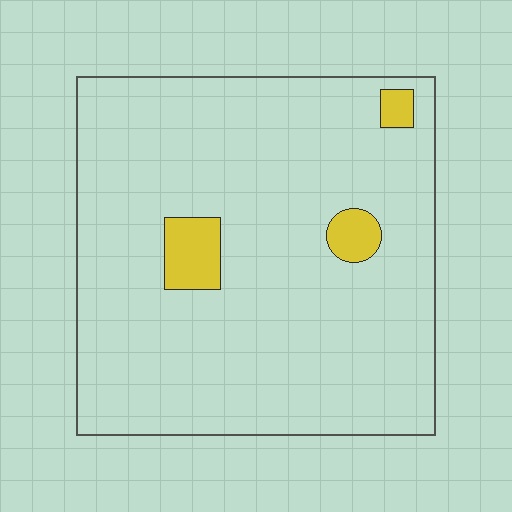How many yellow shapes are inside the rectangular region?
3.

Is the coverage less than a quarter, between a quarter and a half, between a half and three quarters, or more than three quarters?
Less than a quarter.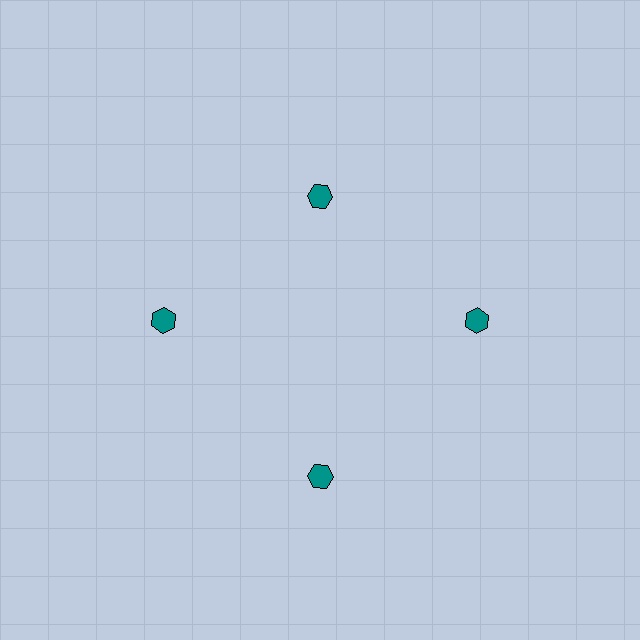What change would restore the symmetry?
The symmetry would be restored by moving it outward, back onto the ring so that all 4 hexagons sit at equal angles and equal distance from the center.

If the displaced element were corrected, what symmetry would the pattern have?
It would have 4-fold rotational symmetry — the pattern would map onto itself every 90 degrees.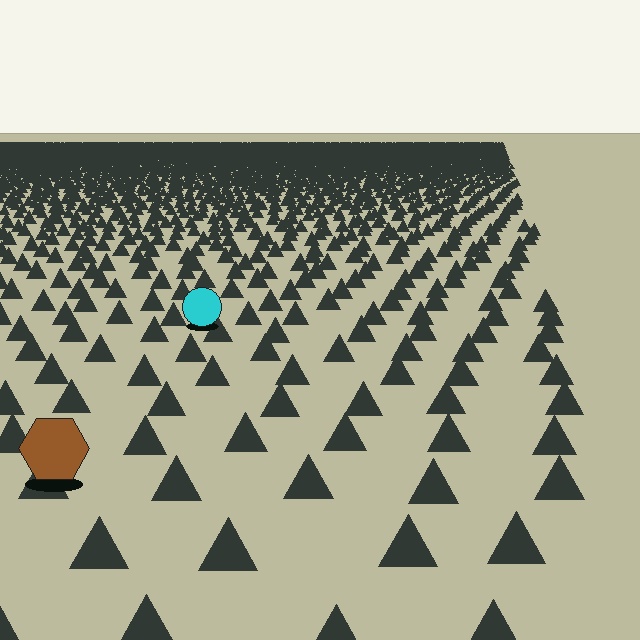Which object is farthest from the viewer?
The cyan circle is farthest from the viewer. It appears smaller and the ground texture around it is denser.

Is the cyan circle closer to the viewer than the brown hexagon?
No. The brown hexagon is closer — you can tell from the texture gradient: the ground texture is coarser near it.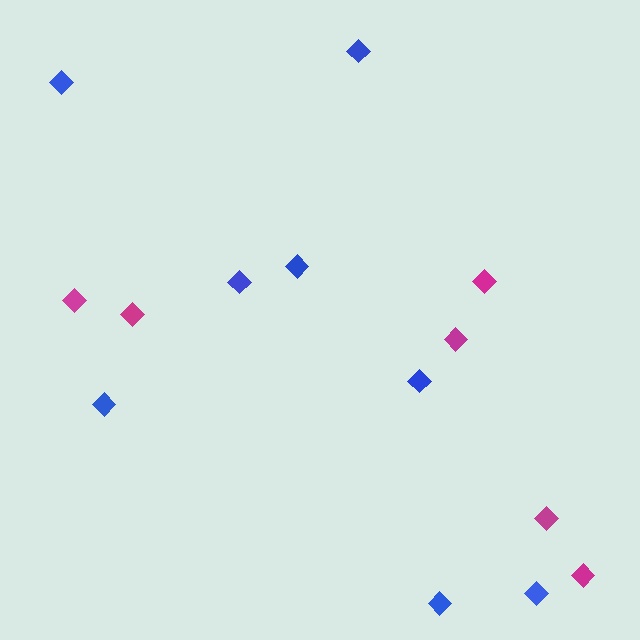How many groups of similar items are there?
There are 2 groups: one group of blue diamonds (8) and one group of magenta diamonds (6).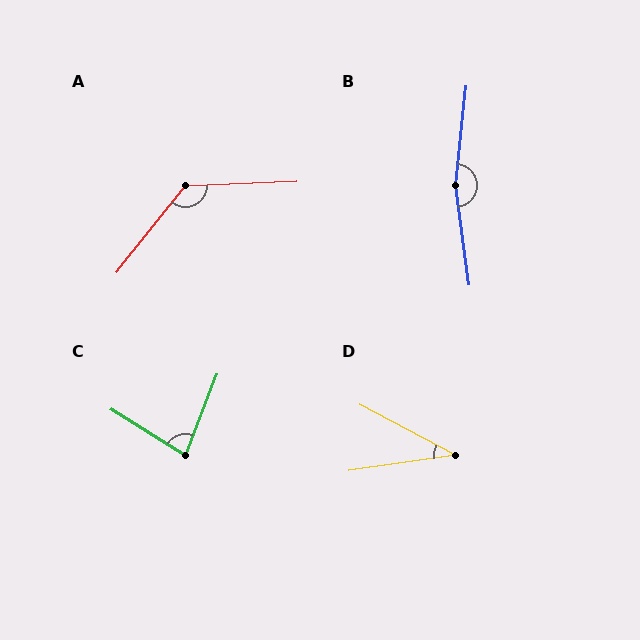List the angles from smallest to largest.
D (36°), C (79°), A (130°), B (166°).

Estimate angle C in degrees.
Approximately 79 degrees.